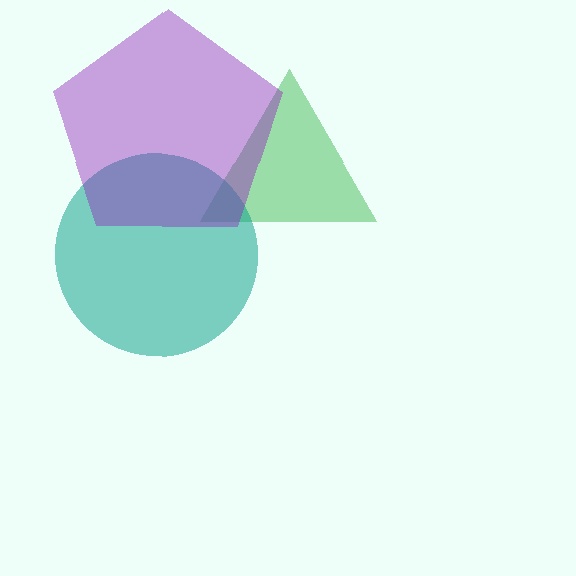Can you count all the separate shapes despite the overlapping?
Yes, there are 3 separate shapes.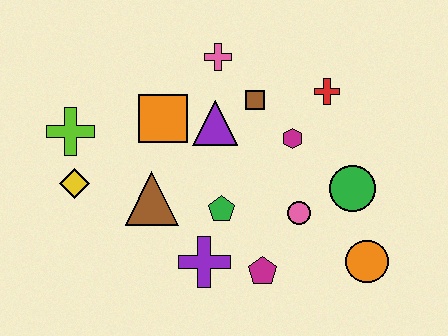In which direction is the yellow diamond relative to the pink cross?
The yellow diamond is to the left of the pink cross.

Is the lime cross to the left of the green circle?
Yes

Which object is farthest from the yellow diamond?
The orange circle is farthest from the yellow diamond.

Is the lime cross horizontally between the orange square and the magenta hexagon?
No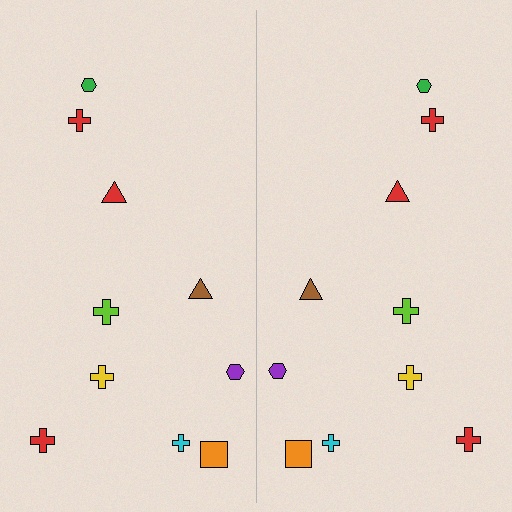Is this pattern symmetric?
Yes, this pattern has bilateral (reflection) symmetry.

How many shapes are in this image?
There are 20 shapes in this image.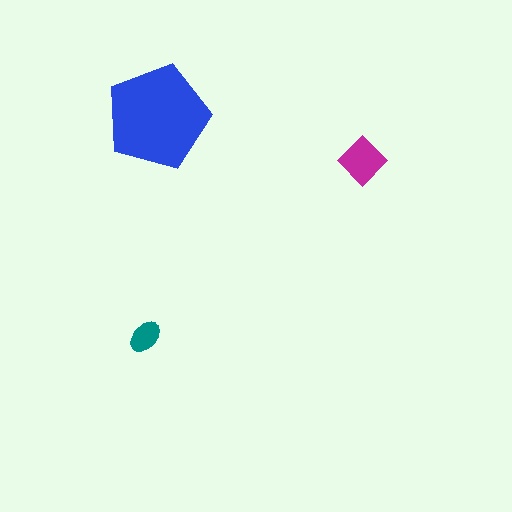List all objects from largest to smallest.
The blue pentagon, the magenta diamond, the teal ellipse.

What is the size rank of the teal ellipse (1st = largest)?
3rd.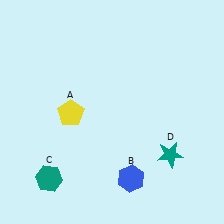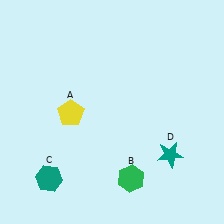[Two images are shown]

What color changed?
The hexagon (B) changed from blue in Image 1 to green in Image 2.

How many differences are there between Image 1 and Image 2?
There is 1 difference between the two images.